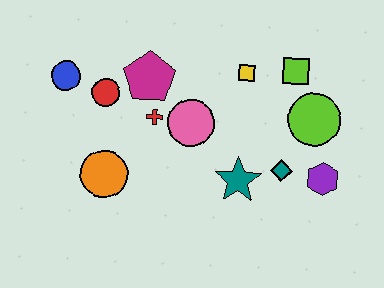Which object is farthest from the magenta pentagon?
The purple hexagon is farthest from the magenta pentagon.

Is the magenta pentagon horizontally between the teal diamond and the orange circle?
Yes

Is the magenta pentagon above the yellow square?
No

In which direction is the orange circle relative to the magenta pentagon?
The orange circle is below the magenta pentagon.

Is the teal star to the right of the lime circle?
No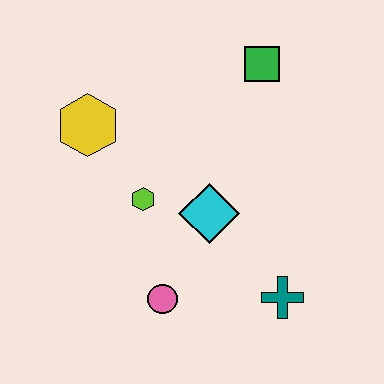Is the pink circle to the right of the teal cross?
No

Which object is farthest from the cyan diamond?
The green square is farthest from the cyan diamond.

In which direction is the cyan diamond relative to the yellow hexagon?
The cyan diamond is to the right of the yellow hexagon.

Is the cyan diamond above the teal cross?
Yes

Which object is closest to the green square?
The cyan diamond is closest to the green square.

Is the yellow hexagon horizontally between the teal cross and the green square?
No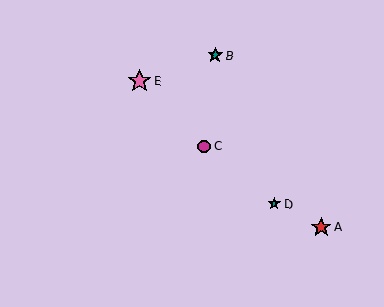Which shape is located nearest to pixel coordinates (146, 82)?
The pink star (labeled E) at (140, 81) is nearest to that location.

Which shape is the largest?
The pink star (labeled E) is the largest.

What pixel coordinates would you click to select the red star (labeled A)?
Click at (321, 227) to select the red star A.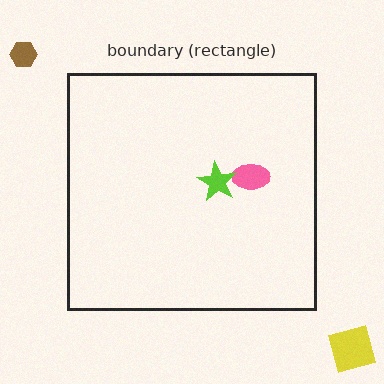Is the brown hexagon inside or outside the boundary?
Outside.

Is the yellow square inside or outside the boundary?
Outside.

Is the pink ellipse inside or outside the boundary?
Inside.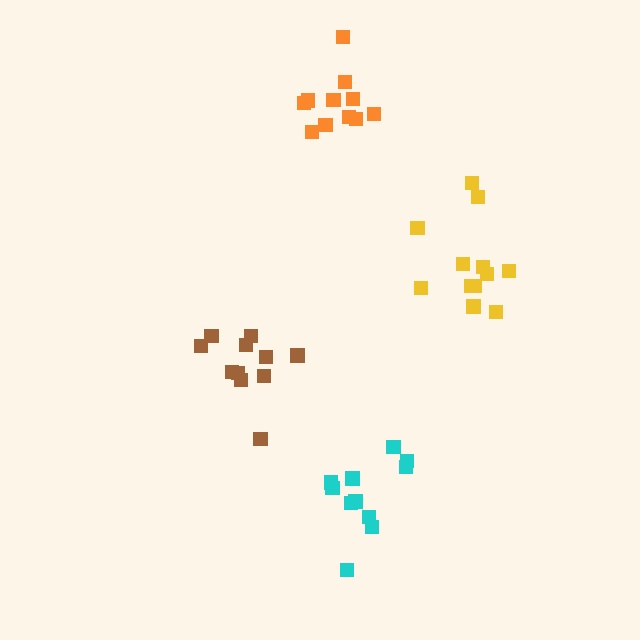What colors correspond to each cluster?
The clusters are colored: orange, brown, yellow, cyan.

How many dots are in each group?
Group 1: 11 dots, Group 2: 11 dots, Group 3: 12 dots, Group 4: 11 dots (45 total).